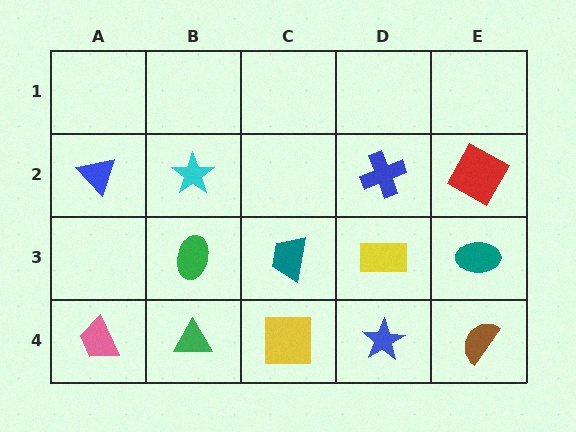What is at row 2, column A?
A blue triangle.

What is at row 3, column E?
A teal ellipse.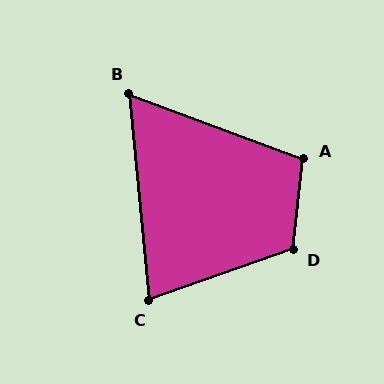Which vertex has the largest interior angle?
D, at approximately 116 degrees.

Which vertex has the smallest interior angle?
B, at approximately 64 degrees.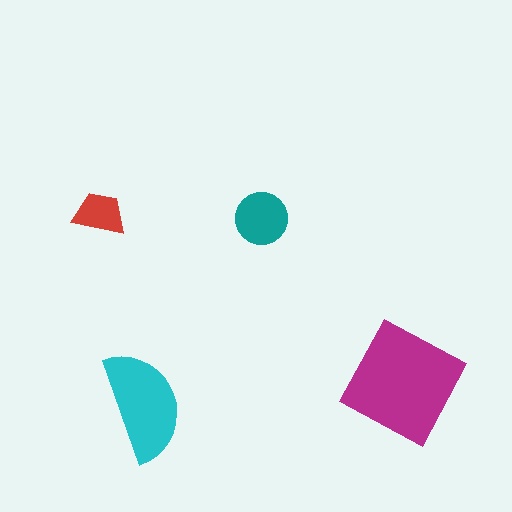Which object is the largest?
The magenta square.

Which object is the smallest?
The red trapezoid.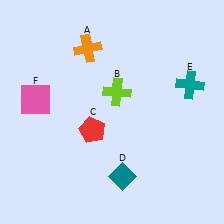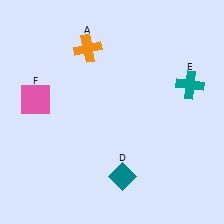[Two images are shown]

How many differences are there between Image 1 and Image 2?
There are 2 differences between the two images.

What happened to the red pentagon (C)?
The red pentagon (C) was removed in Image 2. It was in the bottom-left area of Image 1.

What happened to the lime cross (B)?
The lime cross (B) was removed in Image 2. It was in the top-right area of Image 1.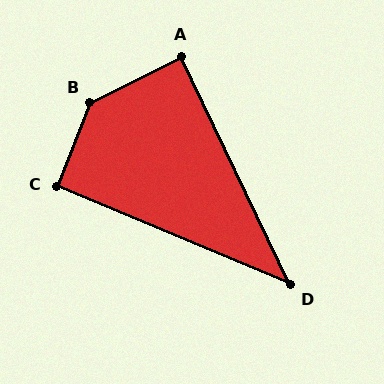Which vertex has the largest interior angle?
B, at approximately 138 degrees.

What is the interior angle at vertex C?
Approximately 91 degrees (approximately right).